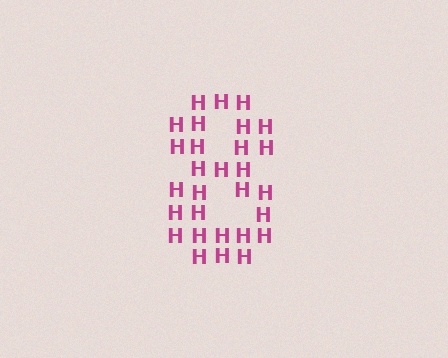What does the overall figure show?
The overall figure shows the digit 8.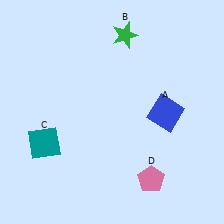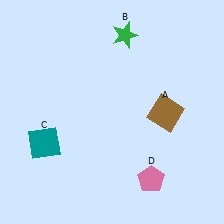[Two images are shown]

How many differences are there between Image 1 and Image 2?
There is 1 difference between the two images.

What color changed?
The square (A) changed from blue in Image 1 to brown in Image 2.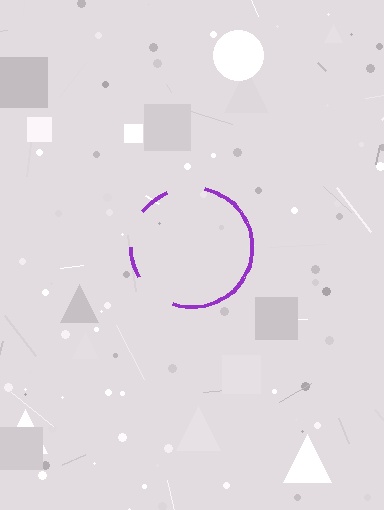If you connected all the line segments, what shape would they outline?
They would outline a circle.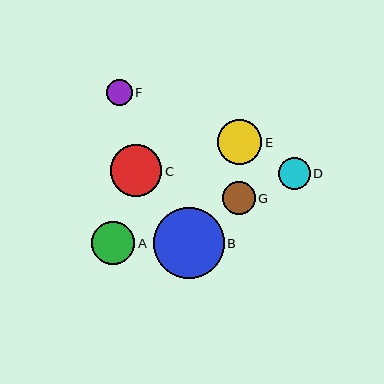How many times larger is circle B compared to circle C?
Circle B is approximately 1.4 times the size of circle C.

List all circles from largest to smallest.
From largest to smallest: B, C, E, A, G, D, F.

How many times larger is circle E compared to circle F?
Circle E is approximately 1.7 times the size of circle F.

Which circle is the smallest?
Circle F is the smallest with a size of approximately 26 pixels.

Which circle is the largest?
Circle B is the largest with a size of approximately 71 pixels.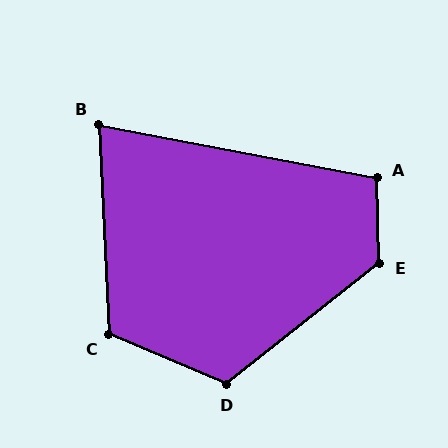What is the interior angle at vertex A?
Approximately 102 degrees (obtuse).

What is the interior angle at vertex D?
Approximately 119 degrees (obtuse).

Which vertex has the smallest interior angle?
B, at approximately 77 degrees.